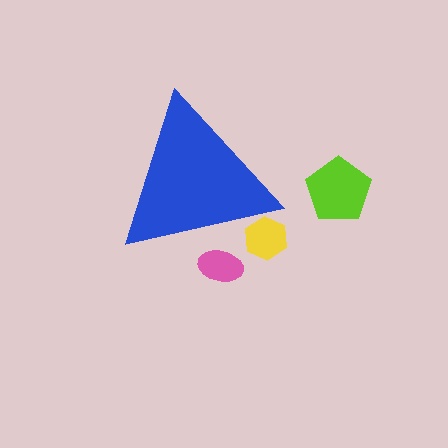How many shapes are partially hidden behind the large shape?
2 shapes are partially hidden.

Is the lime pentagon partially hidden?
No, the lime pentagon is fully visible.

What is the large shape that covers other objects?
A blue triangle.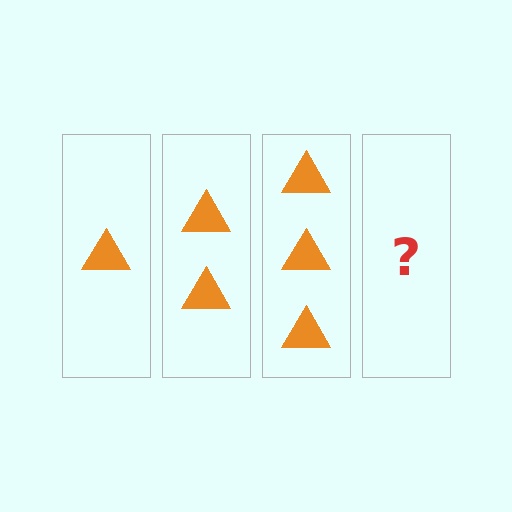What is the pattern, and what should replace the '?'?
The pattern is that each step adds one more triangle. The '?' should be 4 triangles.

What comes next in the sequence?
The next element should be 4 triangles.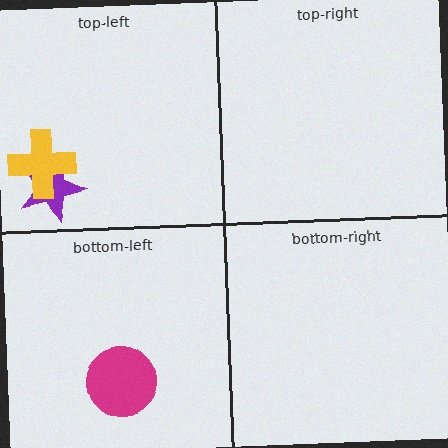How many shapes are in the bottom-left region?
1.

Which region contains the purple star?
The top-left region.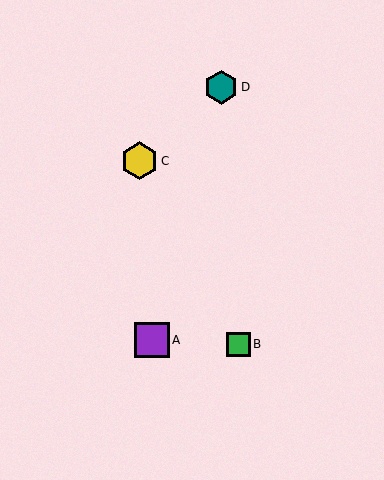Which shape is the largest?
The yellow hexagon (labeled C) is the largest.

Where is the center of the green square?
The center of the green square is at (238, 344).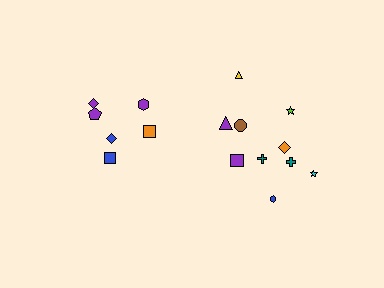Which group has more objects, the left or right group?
The right group.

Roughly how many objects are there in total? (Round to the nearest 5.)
Roughly 15 objects in total.